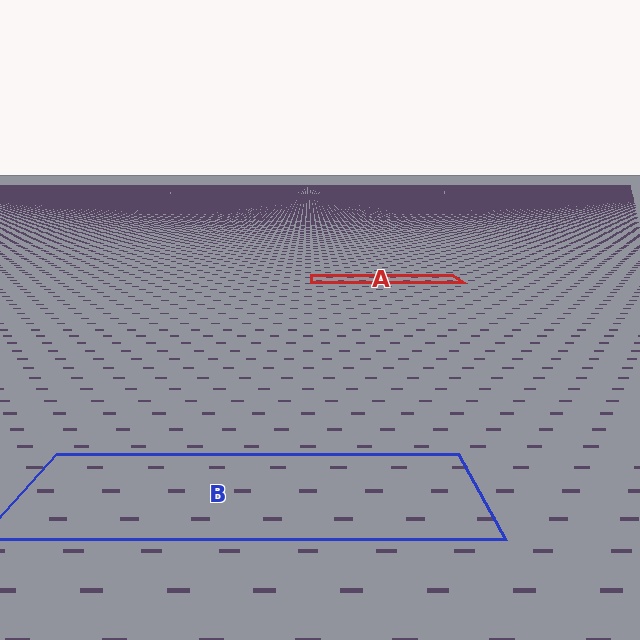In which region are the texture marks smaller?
The texture marks are smaller in region A, because it is farther away.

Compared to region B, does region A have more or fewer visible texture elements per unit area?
Region A has more texture elements per unit area — they are packed more densely because it is farther away.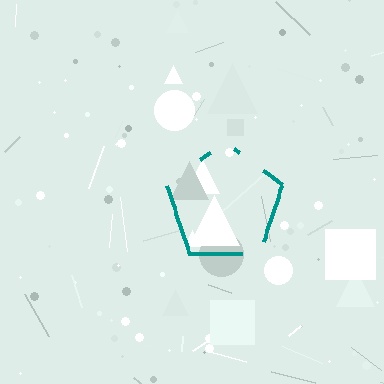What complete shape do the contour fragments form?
The contour fragments form a pentagon.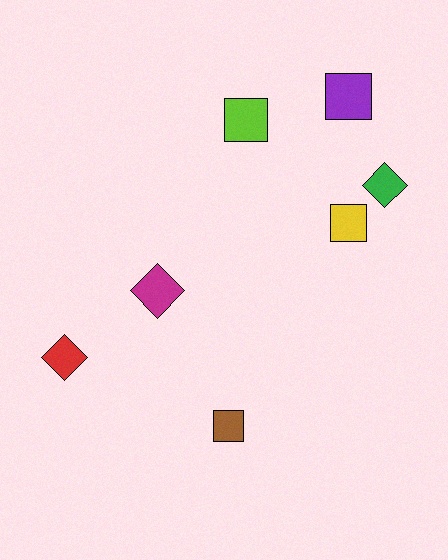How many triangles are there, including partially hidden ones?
There are no triangles.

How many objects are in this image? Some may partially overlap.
There are 7 objects.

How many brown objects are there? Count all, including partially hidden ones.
There is 1 brown object.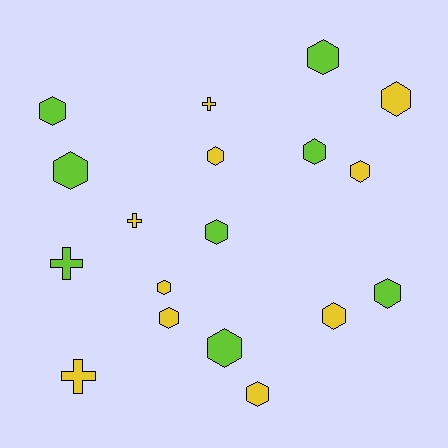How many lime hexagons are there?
There are 7 lime hexagons.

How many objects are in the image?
There are 18 objects.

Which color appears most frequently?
Yellow, with 10 objects.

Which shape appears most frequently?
Hexagon, with 14 objects.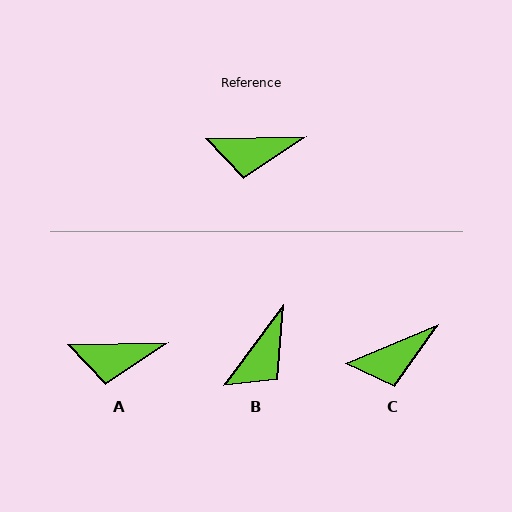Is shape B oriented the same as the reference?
No, it is off by about 52 degrees.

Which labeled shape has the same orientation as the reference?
A.